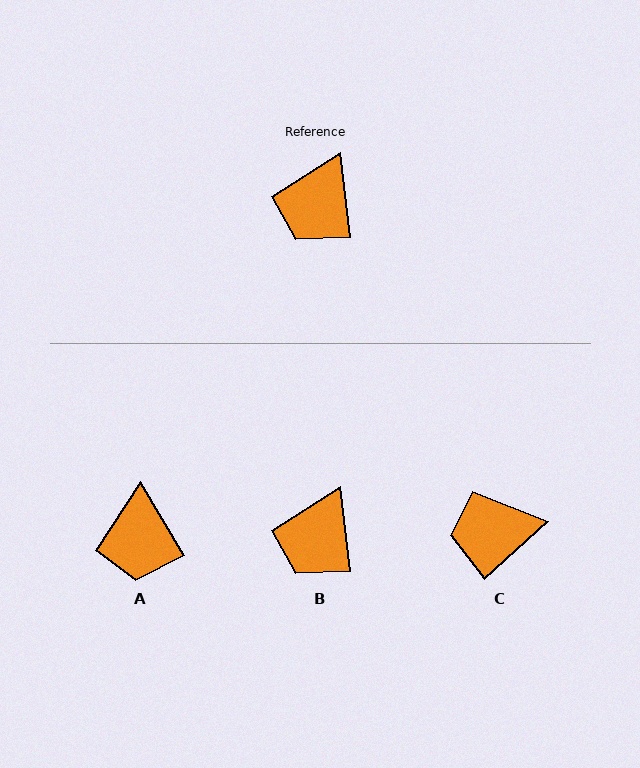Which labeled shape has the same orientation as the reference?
B.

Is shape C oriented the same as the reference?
No, it is off by about 55 degrees.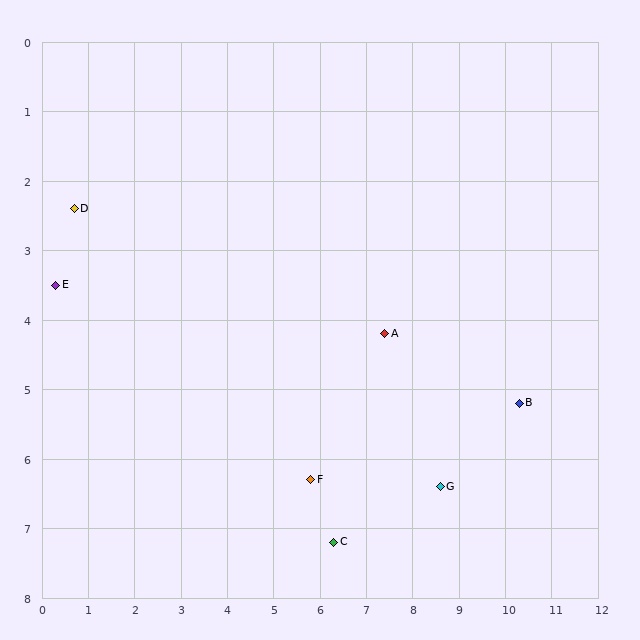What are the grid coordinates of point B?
Point B is at approximately (10.3, 5.2).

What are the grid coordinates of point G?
Point G is at approximately (8.6, 6.4).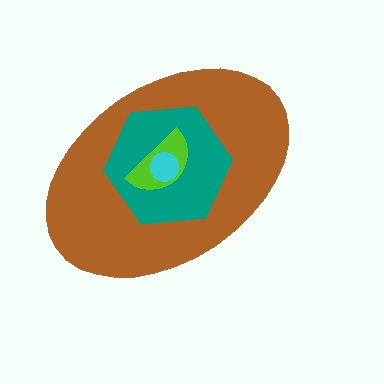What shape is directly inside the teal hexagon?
The lime semicircle.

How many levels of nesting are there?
4.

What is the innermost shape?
The cyan circle.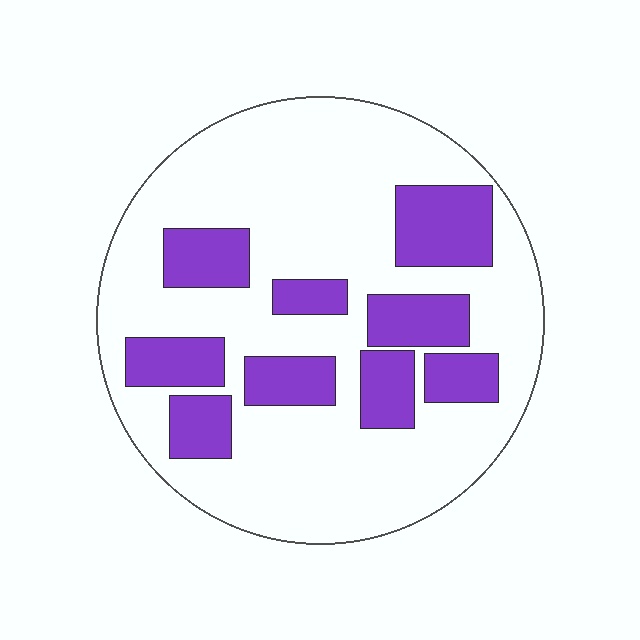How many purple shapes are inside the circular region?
9.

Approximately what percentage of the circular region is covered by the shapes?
Approximately 25%.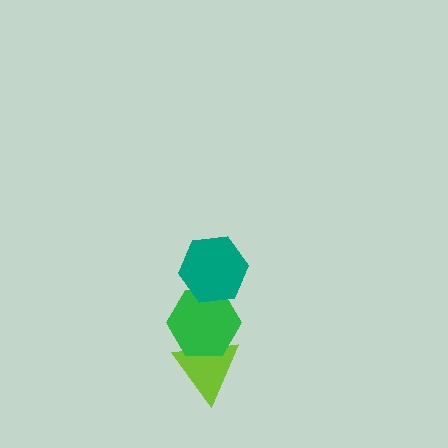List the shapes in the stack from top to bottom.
From top to bottom: the teal hexagon, the green hexagon, the lime triangle.